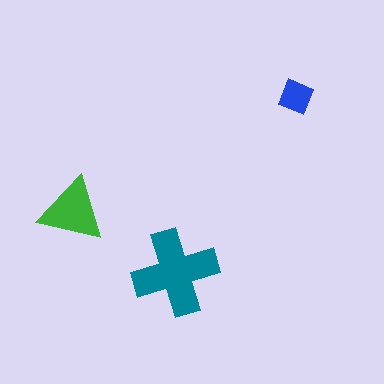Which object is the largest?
The teal cross.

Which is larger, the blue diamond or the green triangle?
The green triangle.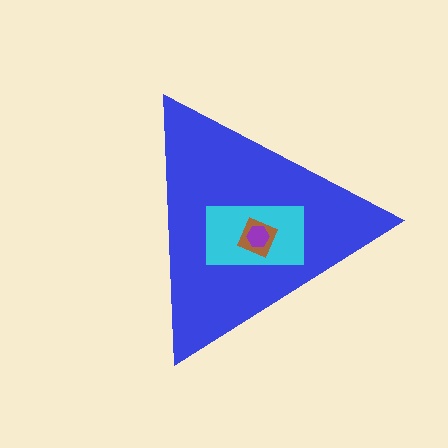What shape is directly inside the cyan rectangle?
The brown square.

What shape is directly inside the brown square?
The purple hexagon.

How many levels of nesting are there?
4.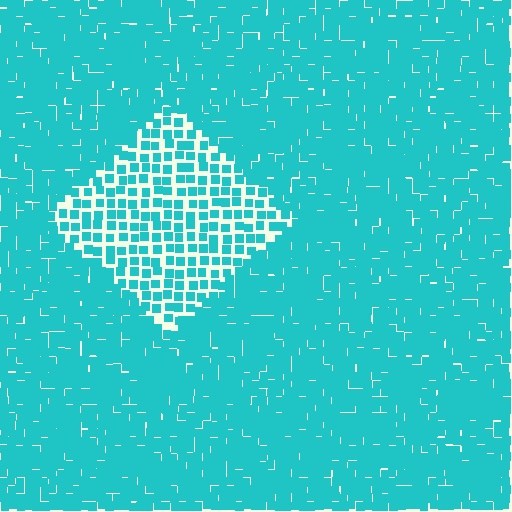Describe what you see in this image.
The image contains small cyan elements arranged at two different densities. A diamond-shaped region is visible where the elements are less densely packed than the surrounding area.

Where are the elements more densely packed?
The elements are more densely packed outside the diamond boundary.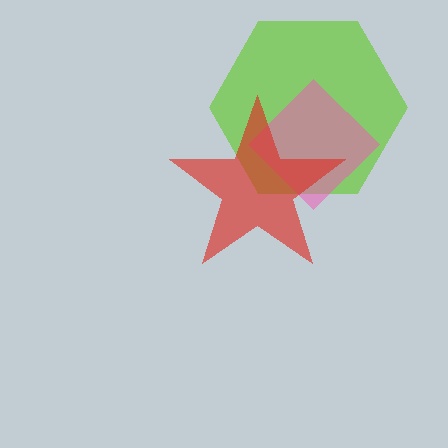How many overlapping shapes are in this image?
There are 3 overlapping shapes in the image.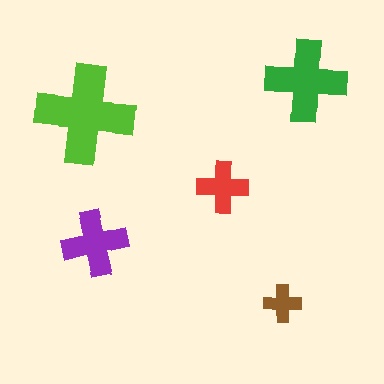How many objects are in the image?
There are 5 objects in the image.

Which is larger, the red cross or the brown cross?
The red one.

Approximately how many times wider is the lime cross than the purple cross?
About 1.5 times wider.